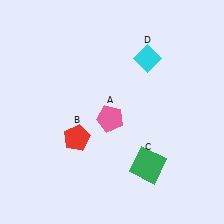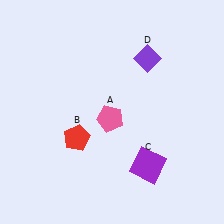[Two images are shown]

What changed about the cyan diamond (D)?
In Image 1, D is cyan. In Image 2, it changed to purple.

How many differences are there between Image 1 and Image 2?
There are 2 differences between the two images.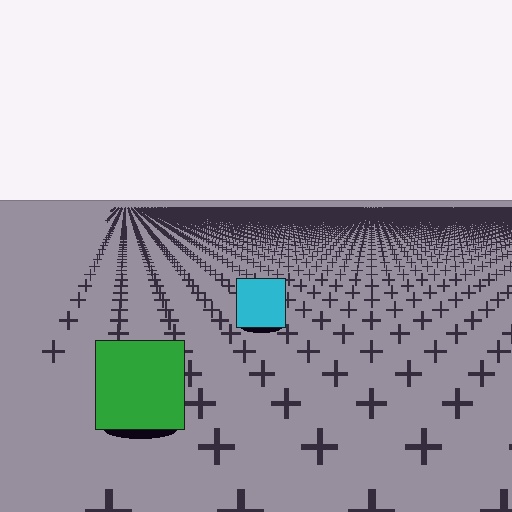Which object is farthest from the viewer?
The cyan square is farthest from the viewer. It appears smaller and the ground texture around it is denser.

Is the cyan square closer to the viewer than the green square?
No. The green square is closer — you can tell from the texture gradient: the ground texture is coarser near it.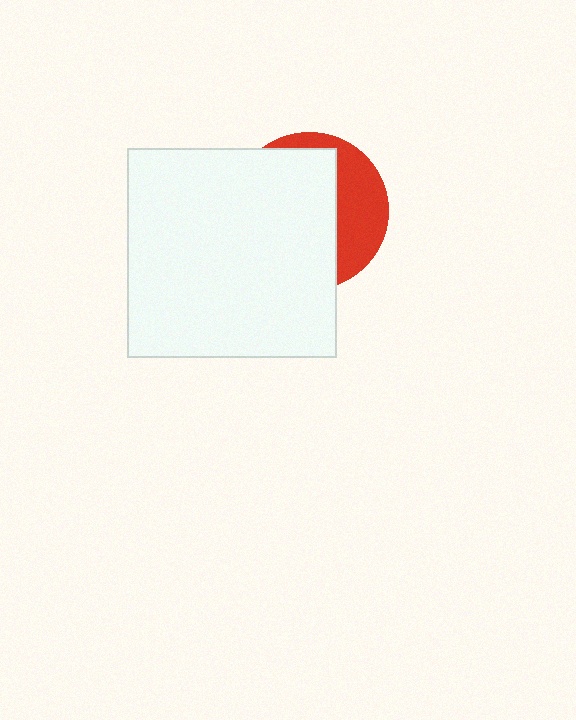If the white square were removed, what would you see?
You would see the complete red circle.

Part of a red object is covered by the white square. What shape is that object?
It is a circle.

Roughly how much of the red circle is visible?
A small part of it is visible (roughly 33%).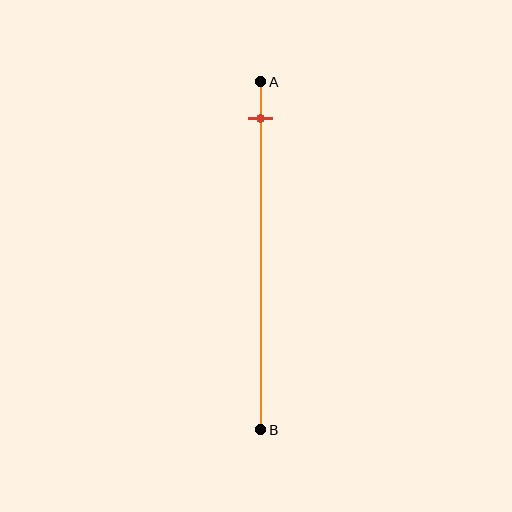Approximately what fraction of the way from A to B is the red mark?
The red mark is approximately 10% of the way from A to B.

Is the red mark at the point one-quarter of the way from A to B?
No, the mark is at about 10% from A, not at the 25% one-quarter point.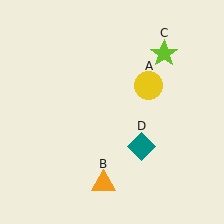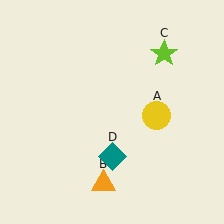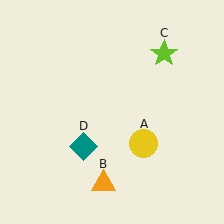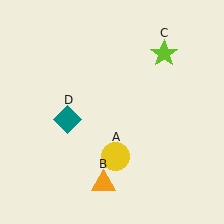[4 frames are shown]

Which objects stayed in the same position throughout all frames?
Orange triangle (object B) and lime star (object C) remained stationary.